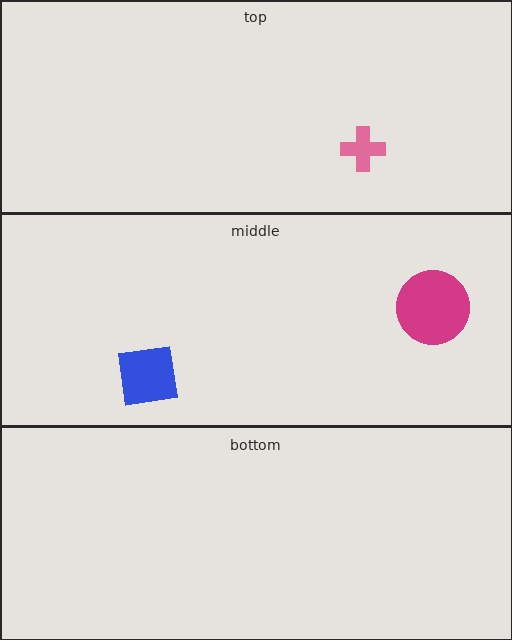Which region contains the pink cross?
The top region.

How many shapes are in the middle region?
2.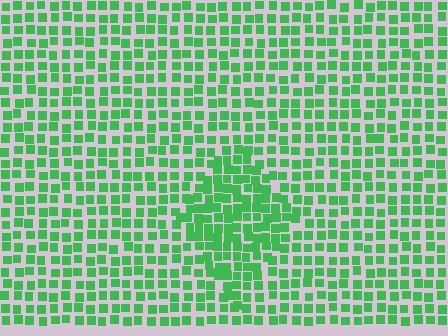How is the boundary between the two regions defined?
The boundary is defined by a change in element density (approximately 1.6x ratio). All elements are the same color, size, and shape.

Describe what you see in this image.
The image contains small green elements arranged at two different densities. A diamond-shaped region is visible where the elements are more densely packed than the surrounding area.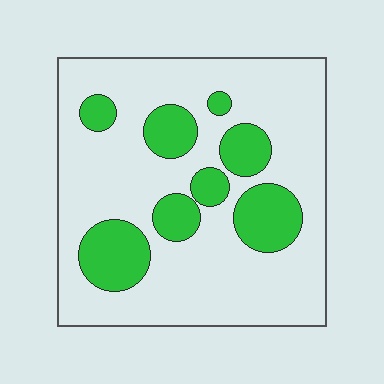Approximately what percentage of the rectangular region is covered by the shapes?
Approximately 25%.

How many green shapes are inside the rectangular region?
8.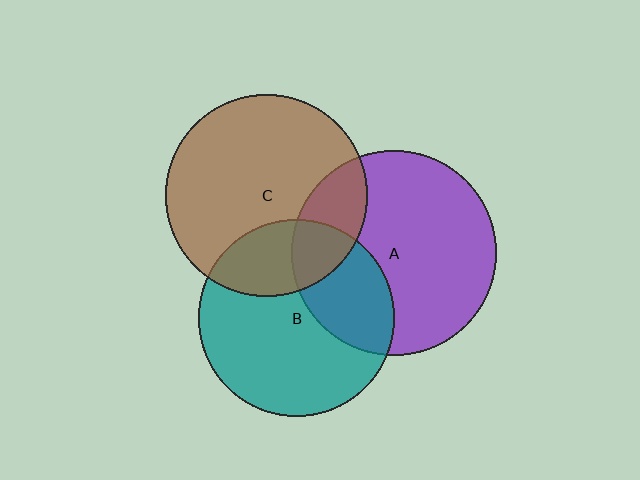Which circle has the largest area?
Circle A (purple).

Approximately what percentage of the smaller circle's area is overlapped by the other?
Approximately 25%.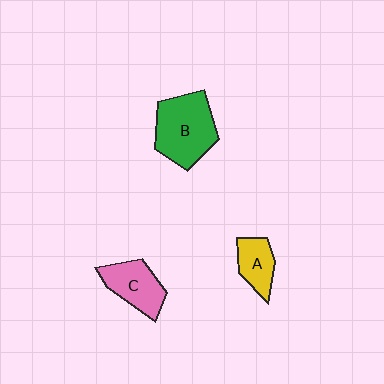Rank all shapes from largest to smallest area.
From largest to smallest: B (green), C (pink), A (yellow).